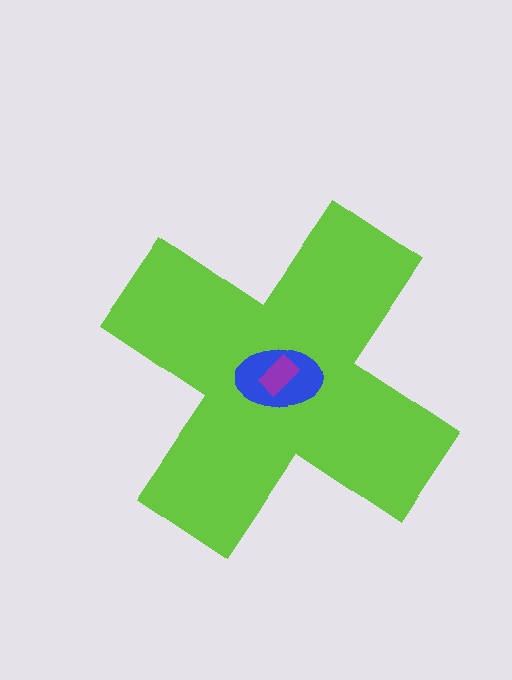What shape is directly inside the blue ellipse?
The purple rectangle.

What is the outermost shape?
The lime cross.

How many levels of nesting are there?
3.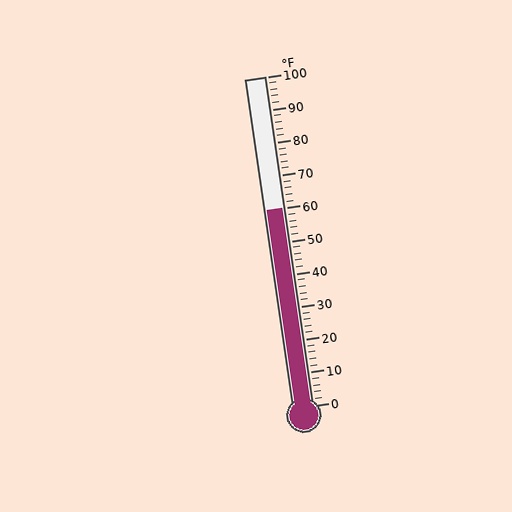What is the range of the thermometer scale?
The thermometer scale ranges from 0°F to 100°F.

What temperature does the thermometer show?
The thermometer shows approximately 60°F.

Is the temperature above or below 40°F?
The temperature is above 40°F.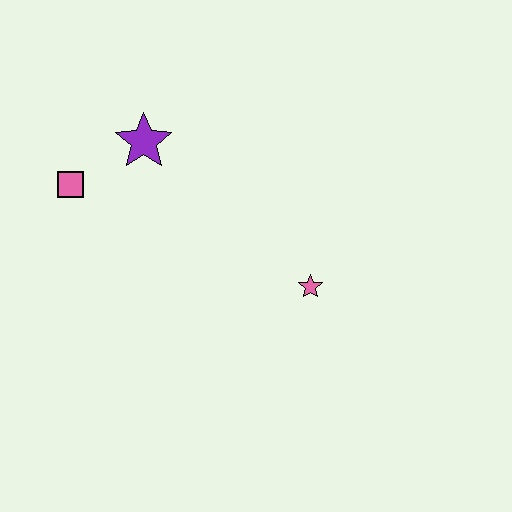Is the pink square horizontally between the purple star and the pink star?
No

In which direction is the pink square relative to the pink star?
The pink square is to the left of the pink star.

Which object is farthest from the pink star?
The pink square is farthest from the pink star.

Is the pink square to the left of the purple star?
Yes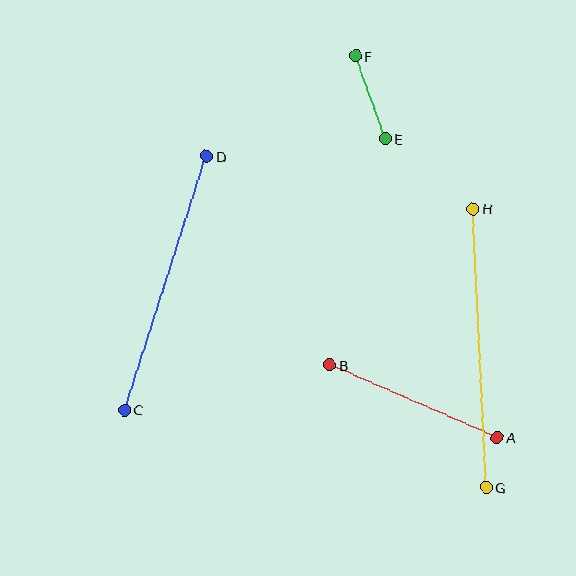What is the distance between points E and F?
The distance is approximately 88 pixels.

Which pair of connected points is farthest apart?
Points G and H are farthest apart.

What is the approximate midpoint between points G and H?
The midpoint is at approximately (480, 348) pixels.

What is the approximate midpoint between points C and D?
The midpoint is at approximately (166, 283) pixels.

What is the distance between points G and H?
The distance is approximately 279 pixels.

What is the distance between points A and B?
The distance is approximately 182 pixels.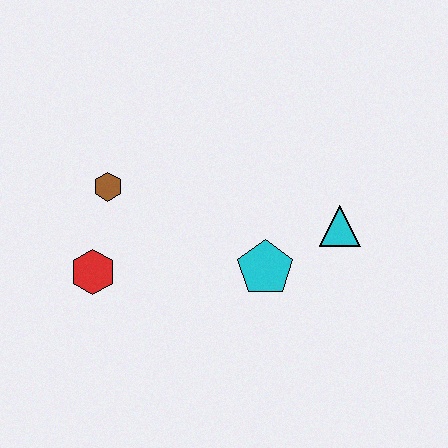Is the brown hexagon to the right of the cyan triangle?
No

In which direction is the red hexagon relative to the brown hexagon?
The red hexagon is below the brown hexagon.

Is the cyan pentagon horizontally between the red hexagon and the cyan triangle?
Yes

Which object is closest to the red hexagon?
The brown hexagon is closest to the red hexagon.